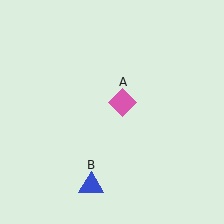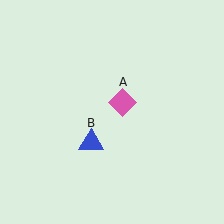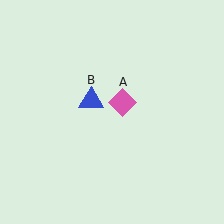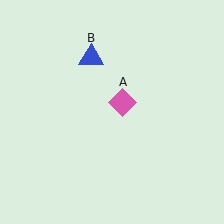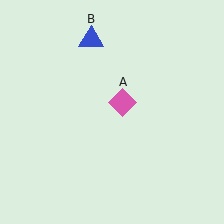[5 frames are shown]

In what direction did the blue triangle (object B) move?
The blue triangle (object B) moved up.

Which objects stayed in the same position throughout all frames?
Pink diamond (object A) remained stationary.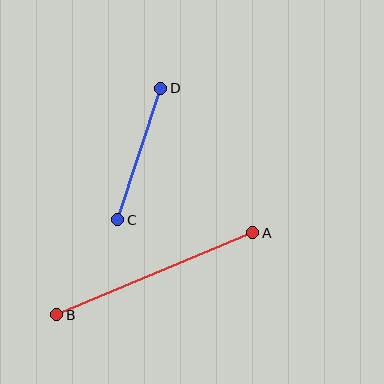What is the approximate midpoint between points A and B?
The midpoint is at approximately (155, 274) pixels.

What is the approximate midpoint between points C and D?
The midpoint is at approximately (139, 154) pixels.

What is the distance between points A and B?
The distance is approximately 212 pixels.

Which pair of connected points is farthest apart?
Points A and B are farthest apart.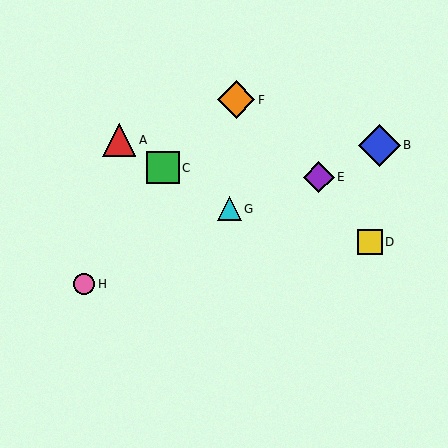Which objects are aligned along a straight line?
Objects A, C, G are aligned along a straight line.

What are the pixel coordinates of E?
Object E is at (319, 177).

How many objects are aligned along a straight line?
3 objects (A, C, G) are aligned along a straight line.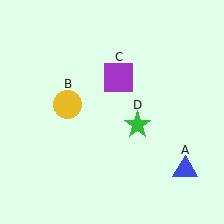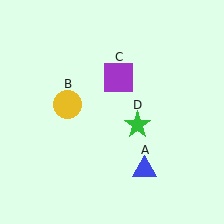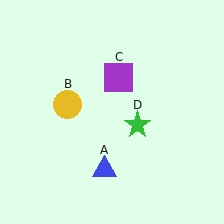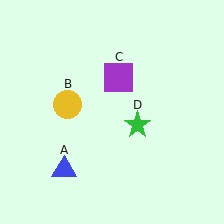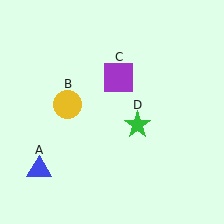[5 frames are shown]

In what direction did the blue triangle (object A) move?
The blue triangle (object A) moved left.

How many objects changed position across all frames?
1 object changed position: blue triangle (object A).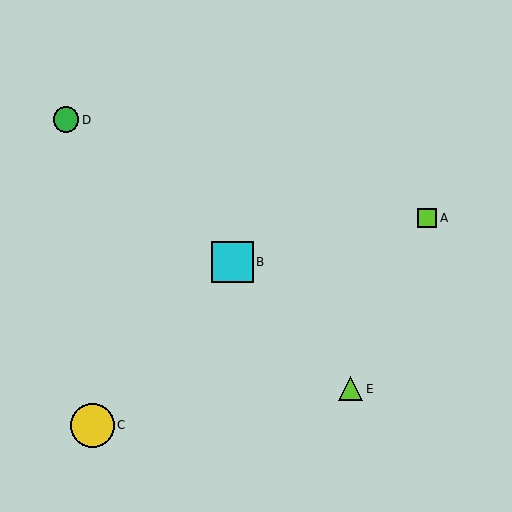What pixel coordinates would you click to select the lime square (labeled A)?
Click at (427, 218) to select the lime square A.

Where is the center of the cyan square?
The center of the cyan square is at (233, 262).